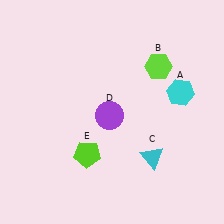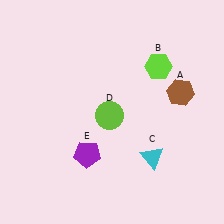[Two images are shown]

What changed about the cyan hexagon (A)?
In Image 1, A is cyan. In Image 2, it changed to brown.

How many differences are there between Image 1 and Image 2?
There are 3 differences between the two images.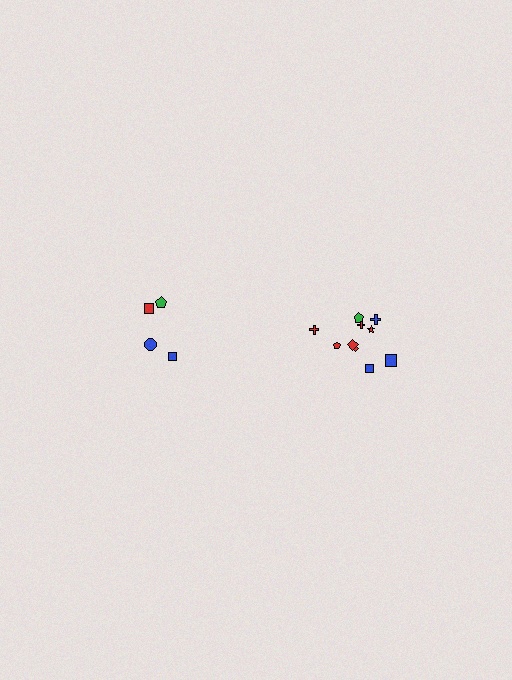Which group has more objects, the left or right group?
The right group.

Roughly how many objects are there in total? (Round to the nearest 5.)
Roughly 15 objects in total.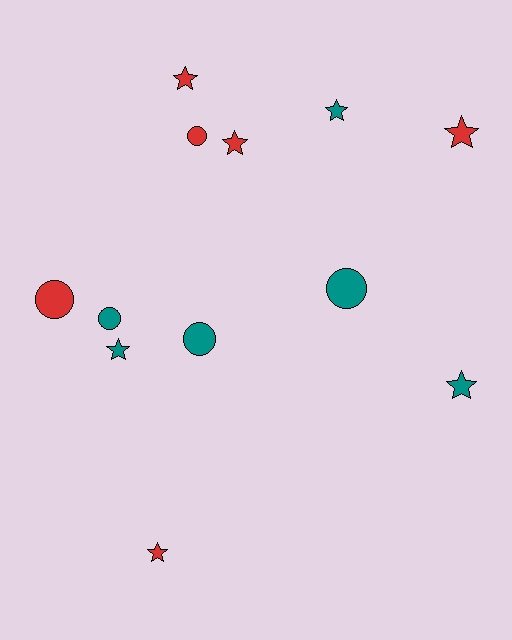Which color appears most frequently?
Red, with 6 objects.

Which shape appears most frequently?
Star, with 7 objects.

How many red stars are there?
There are 4 red stars.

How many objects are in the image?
There are 12 objects.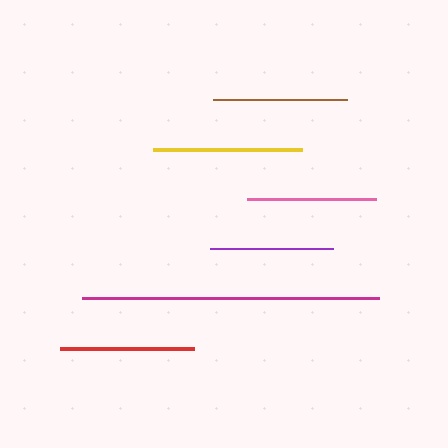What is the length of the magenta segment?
The magenta segment is approximately 297 pixels long.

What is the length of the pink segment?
The pink segment is approximately 129 pixels long.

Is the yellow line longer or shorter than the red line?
The yellow line is longer than the red line.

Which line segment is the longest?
The magenta line is the longest at approximately 297 pixels.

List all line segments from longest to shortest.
From longest to shortest: magenta, yellow, brown, red, pink, purple.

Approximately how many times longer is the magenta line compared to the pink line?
The magenta line is approximately 2.3 times the length of the pink line.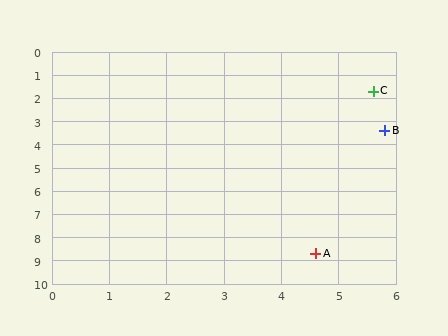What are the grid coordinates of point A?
Point A is at approximately (4.6, 8.7).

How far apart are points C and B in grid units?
Points C and B are about 1.7 grid units apart.